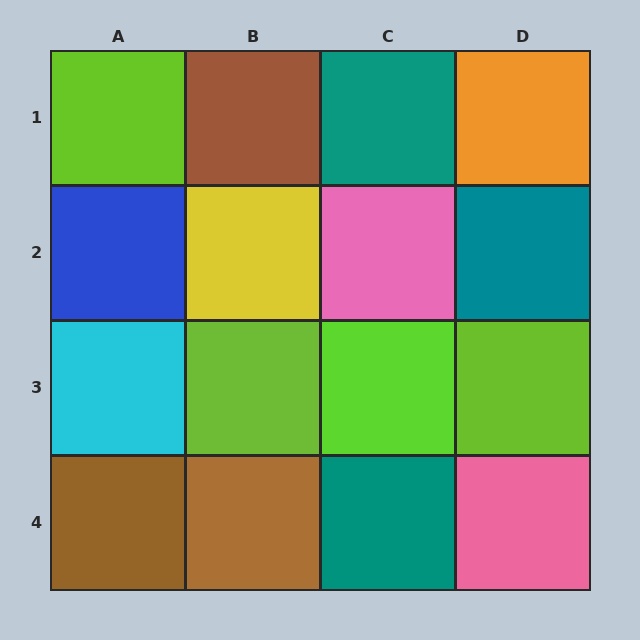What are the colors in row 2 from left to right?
Blue, yellow, pink, teal.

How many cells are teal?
3 cells are teal.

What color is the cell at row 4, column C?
Teal.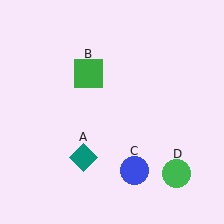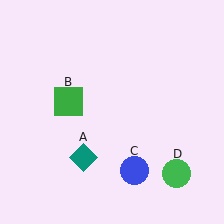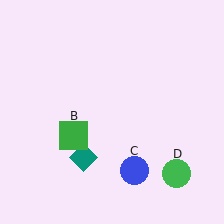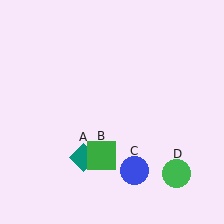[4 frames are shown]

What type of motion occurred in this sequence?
The green square (object B) rotated counterclockwise around the center of the scene.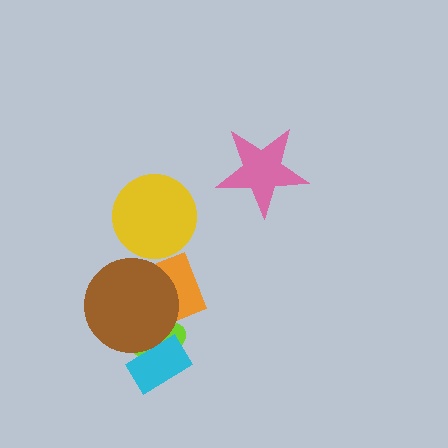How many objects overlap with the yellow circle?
0 objects overlap with the yellow circle.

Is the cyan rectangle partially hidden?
Yes, it is partially covered by another shape.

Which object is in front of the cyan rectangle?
The brown circle is in front of the cyan rectangle.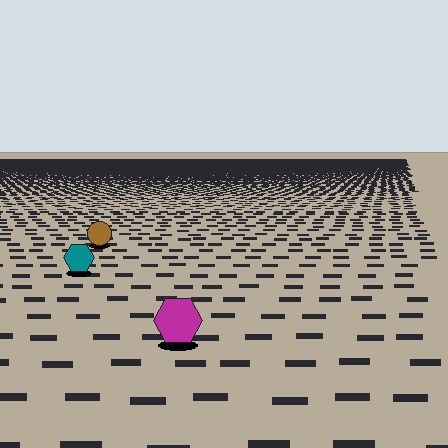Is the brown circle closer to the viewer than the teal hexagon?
No. The teal hexagon is closer — you can tell from the texture gradient: the ground texture is coarser near it.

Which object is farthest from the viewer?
The brown circle is farthest from the viewer. It appears smaller and the ground texture around it is denser.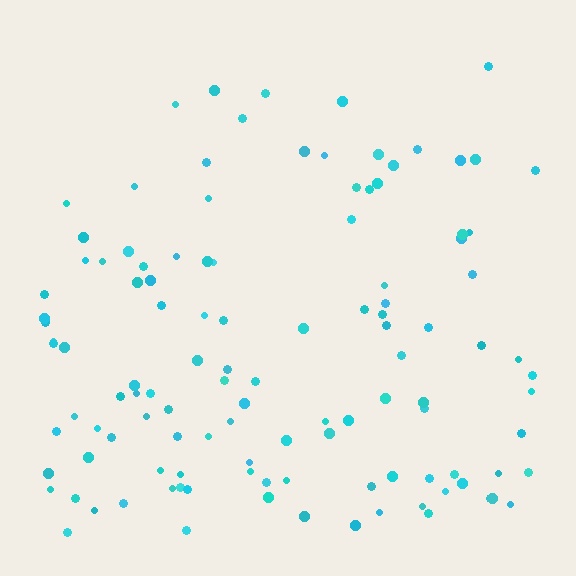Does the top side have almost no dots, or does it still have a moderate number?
Still a moderate number, just noticeably fewer than the bottom.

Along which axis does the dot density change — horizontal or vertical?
Vertical.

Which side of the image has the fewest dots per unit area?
The top.